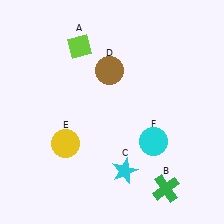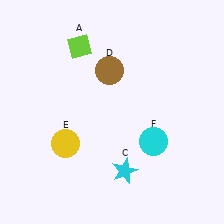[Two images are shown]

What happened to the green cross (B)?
The green cross (B) was removed in Image 2. It was in the bottom-right area of Image 1.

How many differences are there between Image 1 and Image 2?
There is 1 difference between the two images.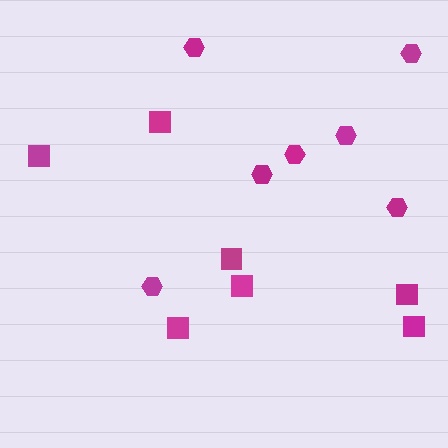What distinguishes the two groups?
There are 2 groups: one group of hexagons (7) and one group of squares (7).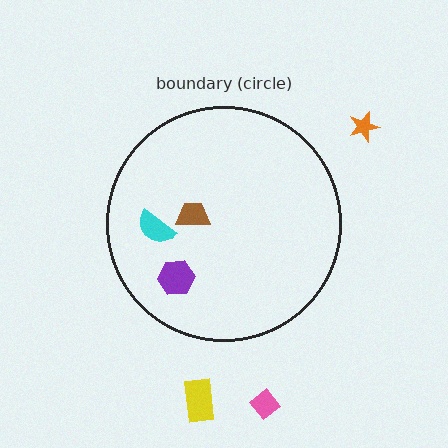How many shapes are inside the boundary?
3 inside, 3 outside.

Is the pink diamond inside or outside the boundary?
Outside.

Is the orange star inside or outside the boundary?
Outside.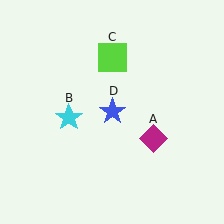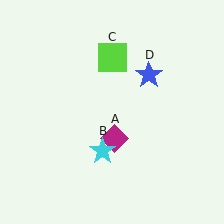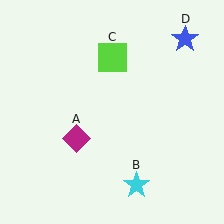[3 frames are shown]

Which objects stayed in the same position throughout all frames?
Lime square (object C) remained stationary.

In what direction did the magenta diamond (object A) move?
The magenta diamond (object A) moved left.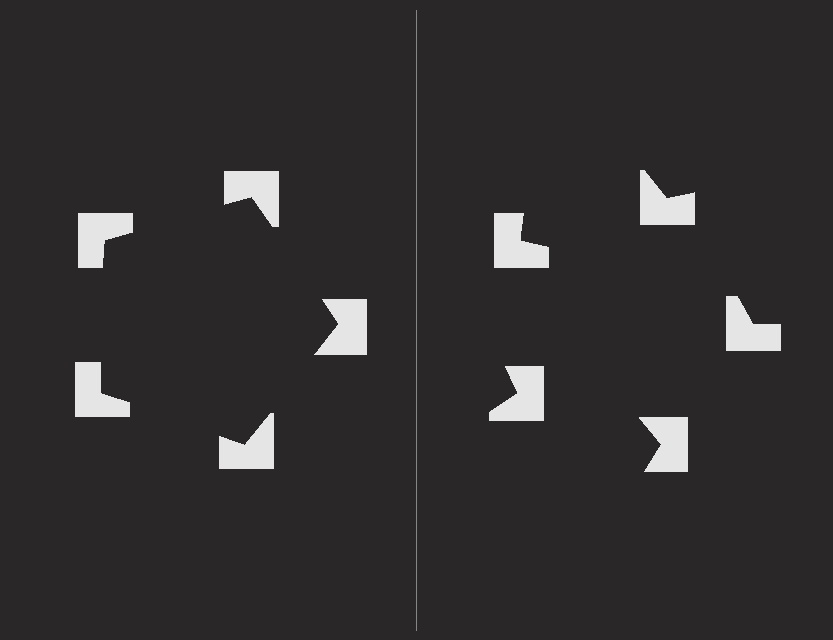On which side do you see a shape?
An illusory pentagon appears on the left side. On the right side the wedge cuts are rotated, so no coherent shape forms.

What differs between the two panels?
The notched squares are positioned identically on both sides; only the wedge orientations differ. On the left they align to a pentagon; on the right they are misaligned.